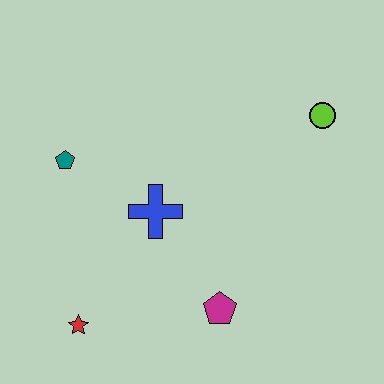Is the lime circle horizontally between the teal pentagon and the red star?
No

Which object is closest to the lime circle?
The blue cross is closest to the lime circle.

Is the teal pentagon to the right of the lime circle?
No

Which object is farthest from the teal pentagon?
The lime circle is farthest from the teal pentagon.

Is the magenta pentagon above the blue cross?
No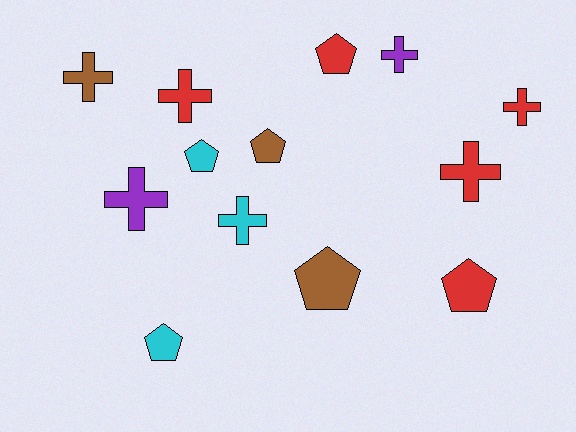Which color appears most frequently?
Red, with 5 objects.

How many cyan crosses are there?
There is 1 cyan cross.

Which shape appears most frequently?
Cross, with 7 objects.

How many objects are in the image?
There are 13 objects.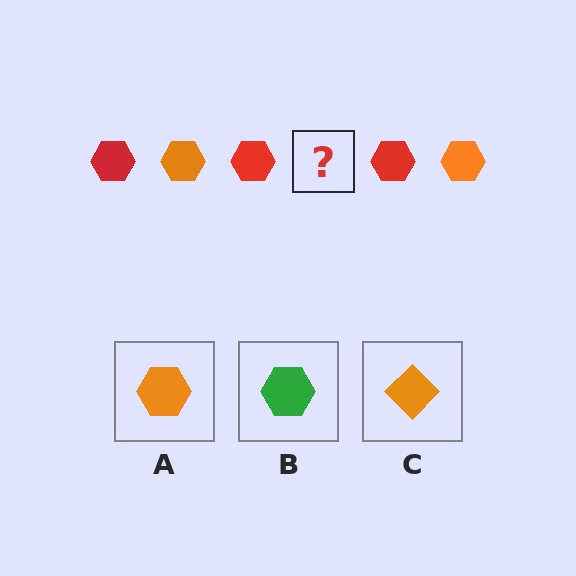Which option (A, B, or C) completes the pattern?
A.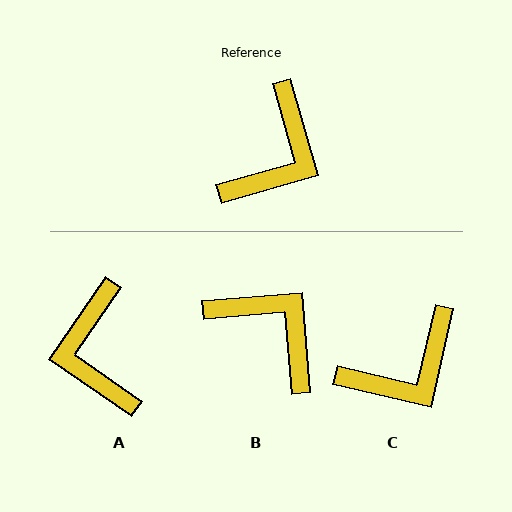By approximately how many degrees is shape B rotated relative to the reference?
Approximately 79 degrees counter-clockwise.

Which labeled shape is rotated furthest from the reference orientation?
A, about 140 degrees away.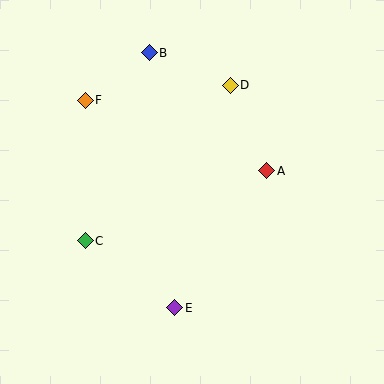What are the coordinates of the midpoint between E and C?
The midpoint between E and C is at (130, 274).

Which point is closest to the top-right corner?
Point D is closest to the top-right corner.